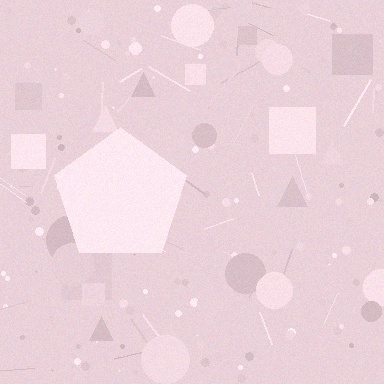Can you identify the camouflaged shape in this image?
The camouflaged shape is a pentagon.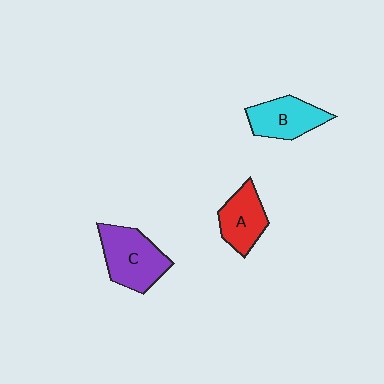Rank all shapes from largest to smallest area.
From largest to smallest: C (purple), B (cyan), A (red).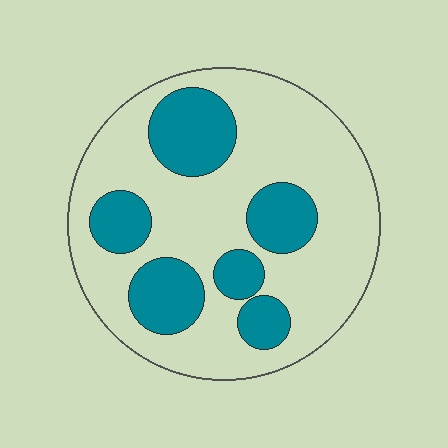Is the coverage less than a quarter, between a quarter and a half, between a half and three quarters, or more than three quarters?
Between a quarter and a half.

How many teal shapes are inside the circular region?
6.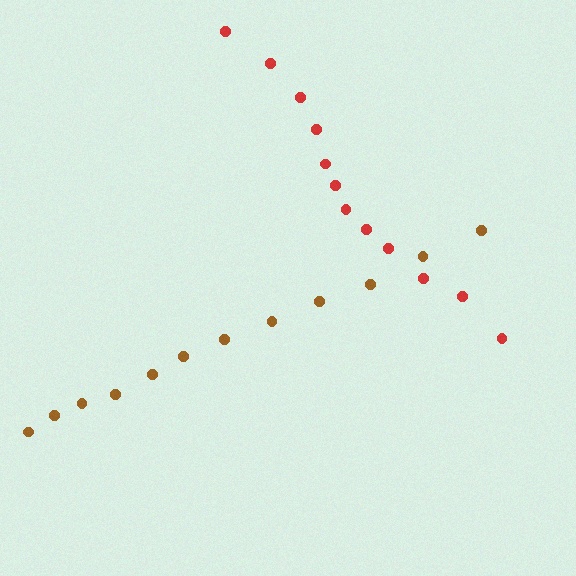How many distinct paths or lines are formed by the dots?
There are 2 distinct paths.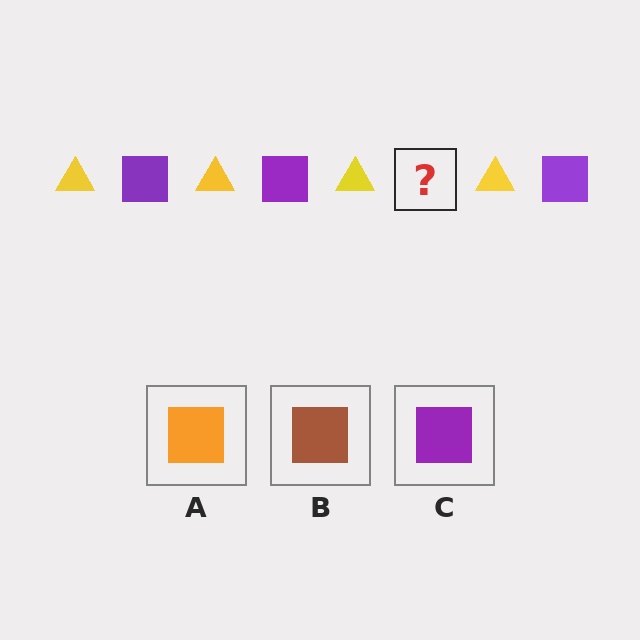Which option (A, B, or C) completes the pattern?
C.